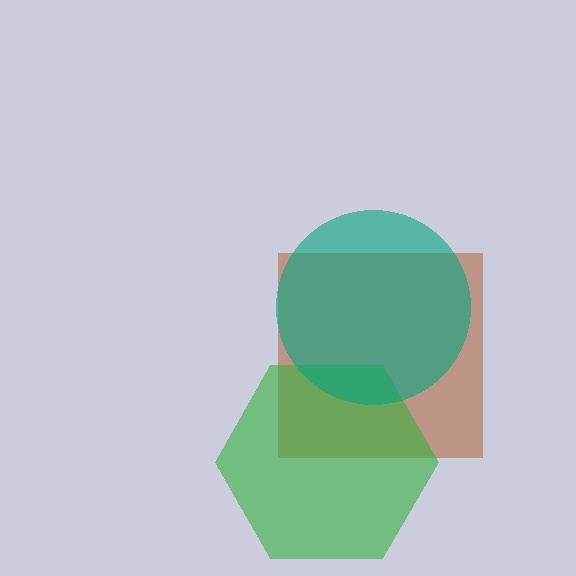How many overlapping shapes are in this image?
There are 3 overlapping shapes in the image.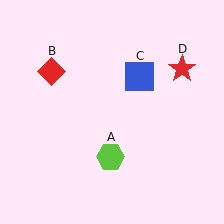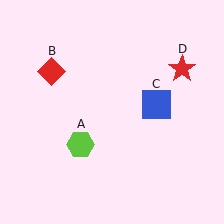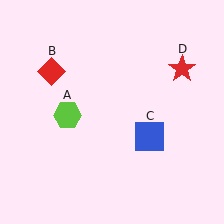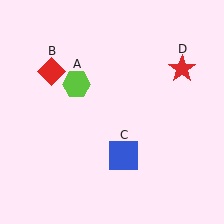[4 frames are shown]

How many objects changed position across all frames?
2 objects changed position: lime hexagon (object A), blue square (object C).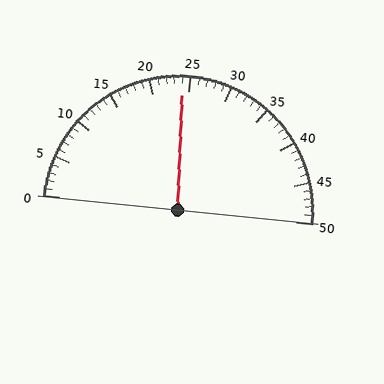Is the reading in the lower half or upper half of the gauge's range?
The reading is in the lower half of the range (0 to 50).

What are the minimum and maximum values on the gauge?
The gauge ranges from 0 to 50.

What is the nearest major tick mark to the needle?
The nearest major tick mark is 25.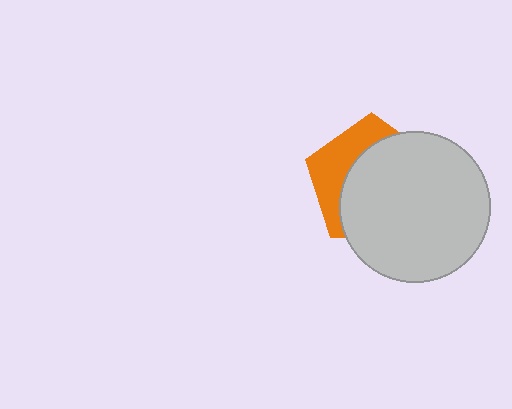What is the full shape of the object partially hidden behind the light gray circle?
The partially hidden object is an orange pentagon.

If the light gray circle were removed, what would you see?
You would see the complete orange pentagon.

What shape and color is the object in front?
The object in front is a light gray circle.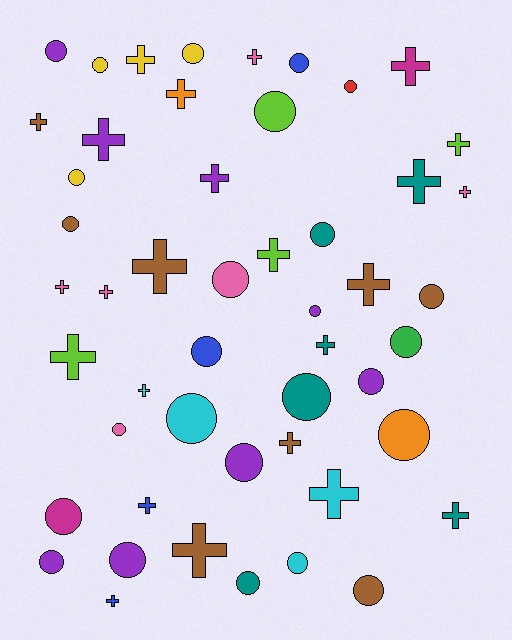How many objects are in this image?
There are 50 objects.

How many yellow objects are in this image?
There are 4 yellow objects.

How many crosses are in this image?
There are 24 crosses.